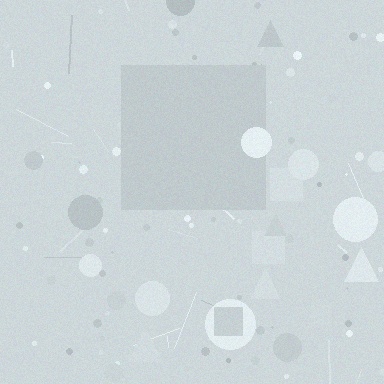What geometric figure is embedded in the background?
A square is embedded in the background.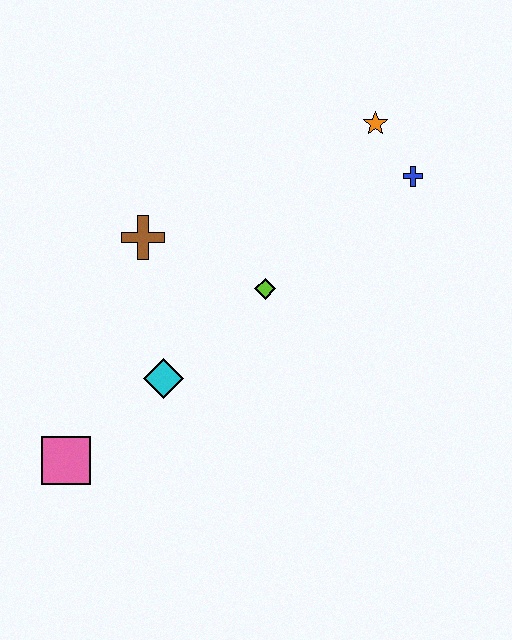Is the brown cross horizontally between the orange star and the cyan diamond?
No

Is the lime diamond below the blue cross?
Yes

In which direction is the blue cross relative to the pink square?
The blue cross is to the right of the pink square.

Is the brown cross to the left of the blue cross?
Yes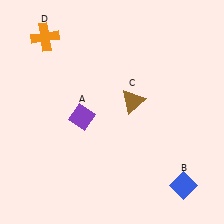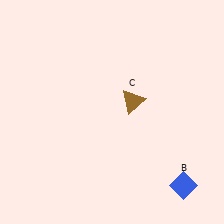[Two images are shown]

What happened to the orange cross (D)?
The orange cross (D) was removed in Image 2. It was in the top-left area of Image 1.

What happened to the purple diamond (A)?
The purple diamond (A) was removed in Image 2. It was in the bottom-left area of Image 1.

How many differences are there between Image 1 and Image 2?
There are 2 differences between the two images.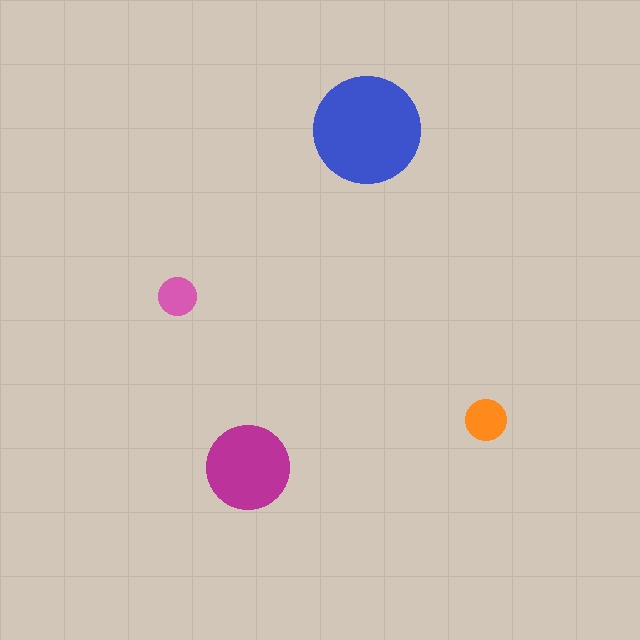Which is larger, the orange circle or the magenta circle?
The magenta one.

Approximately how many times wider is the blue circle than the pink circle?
About 3 times wider.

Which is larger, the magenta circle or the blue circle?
The blue one.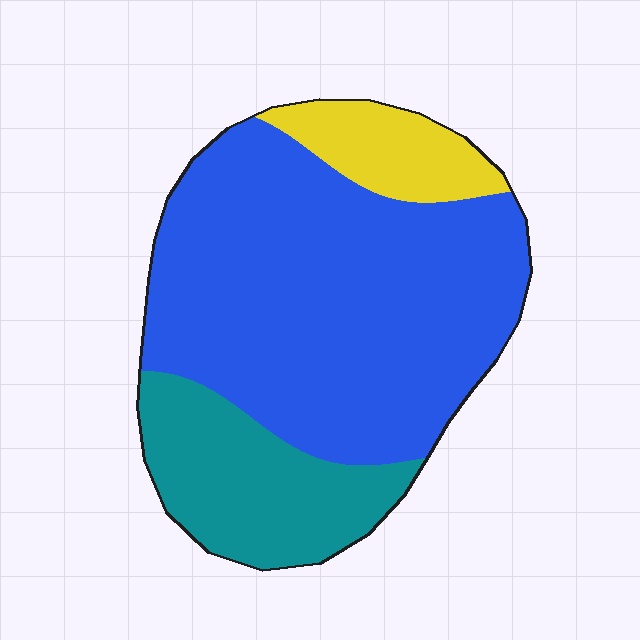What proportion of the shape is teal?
Teal takes up between a sixth and a third of the shape.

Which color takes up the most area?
Blue, at roughly 65%.